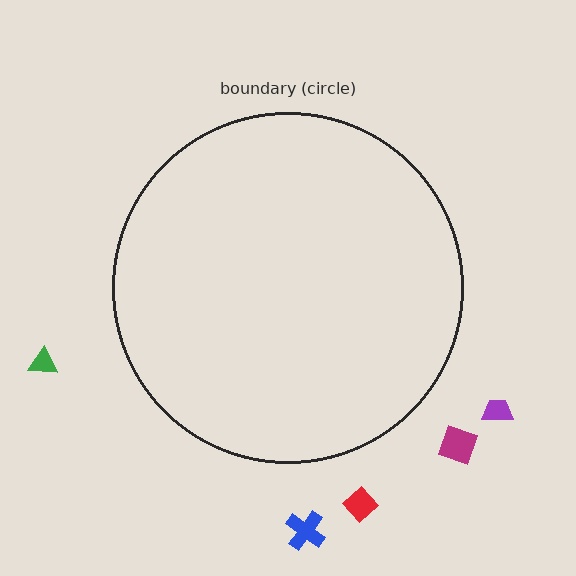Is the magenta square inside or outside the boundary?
Outside.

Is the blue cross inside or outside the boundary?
Outside.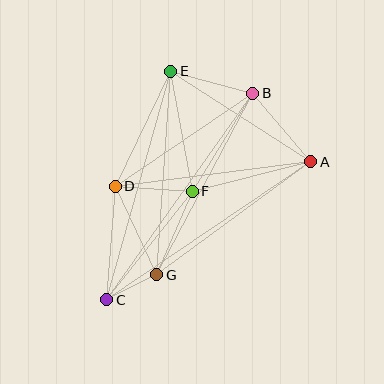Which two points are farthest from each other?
Points B and C are farthest from each other.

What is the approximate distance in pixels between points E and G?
The distance between E and G is approximately 204 pixels.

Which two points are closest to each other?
Points C and G are closest to each other.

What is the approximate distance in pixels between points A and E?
The distance between A and E is approximately 167 pixels.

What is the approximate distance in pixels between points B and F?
The distance between B and F is approximately 115 pixels.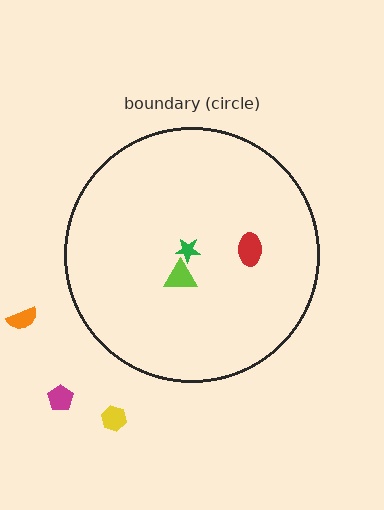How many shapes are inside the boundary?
3 inside, 3 outside.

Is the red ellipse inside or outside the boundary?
Inside.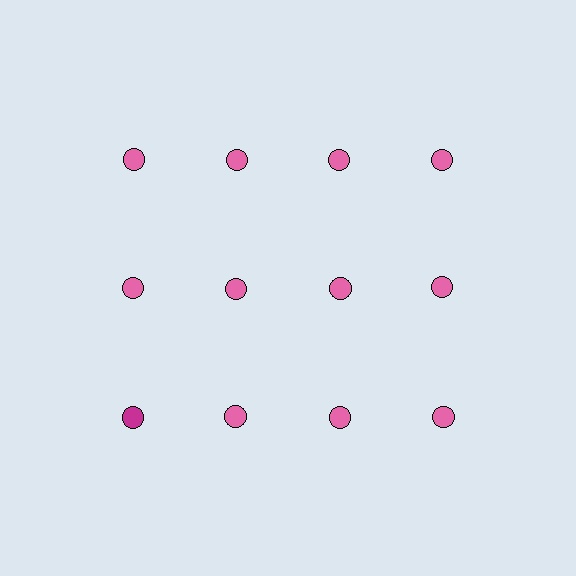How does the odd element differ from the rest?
It has a different color: magenta instead of pink.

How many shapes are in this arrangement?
There are 12 shapes arranged in a grid pattern.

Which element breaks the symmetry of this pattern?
The magenta circle in the third row, leftmost column breaks the symmetry. All other shapes are pink circles.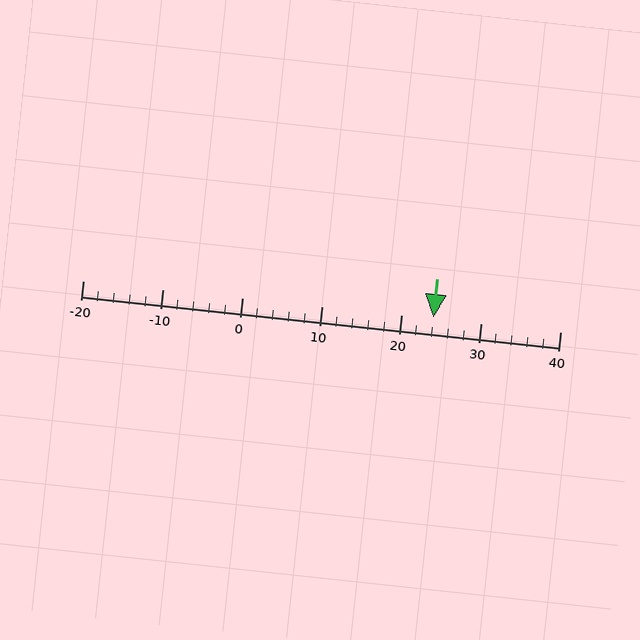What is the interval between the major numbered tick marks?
The major tick marks are spaced 10 units apart.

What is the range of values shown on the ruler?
The ruler shows values from -20 to 40.